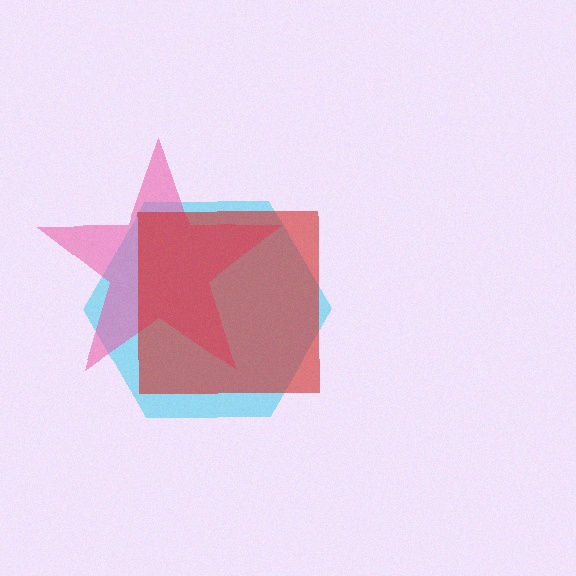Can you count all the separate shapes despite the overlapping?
Yes, there are 3 separate shapes.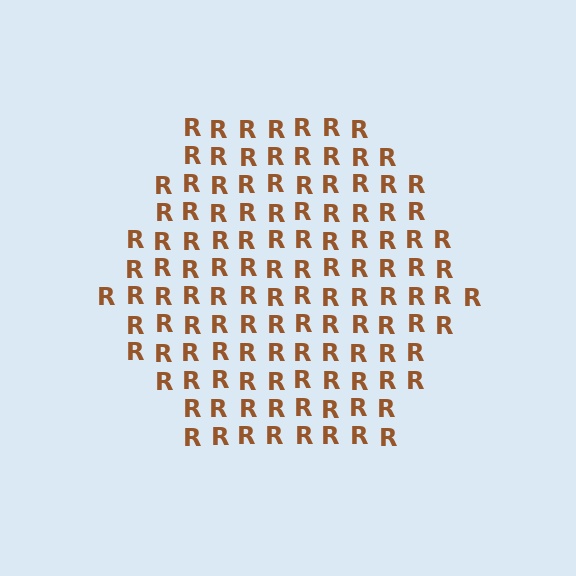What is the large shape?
The large shape is a hexagon.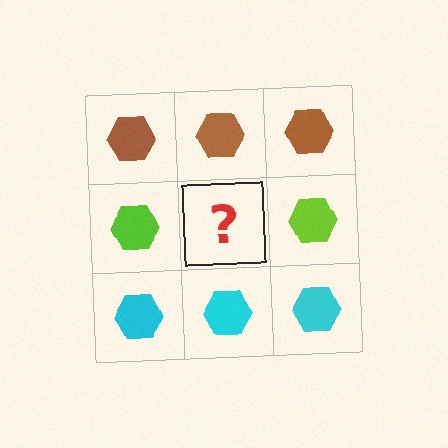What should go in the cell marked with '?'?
The missing cell should contain a lime hexagon.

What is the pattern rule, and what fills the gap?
The rule is that each row has a consistent color. The gap should be filled with a lime hexagon.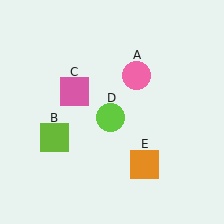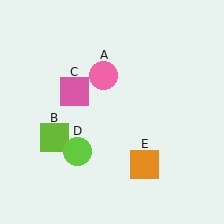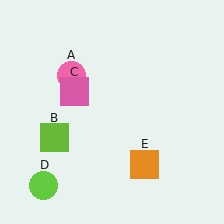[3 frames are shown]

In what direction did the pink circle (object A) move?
The pink circle (object A) moved left.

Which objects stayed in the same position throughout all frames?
Lime square (object B) and pink square (object C) and orange square (object E) remained stationary.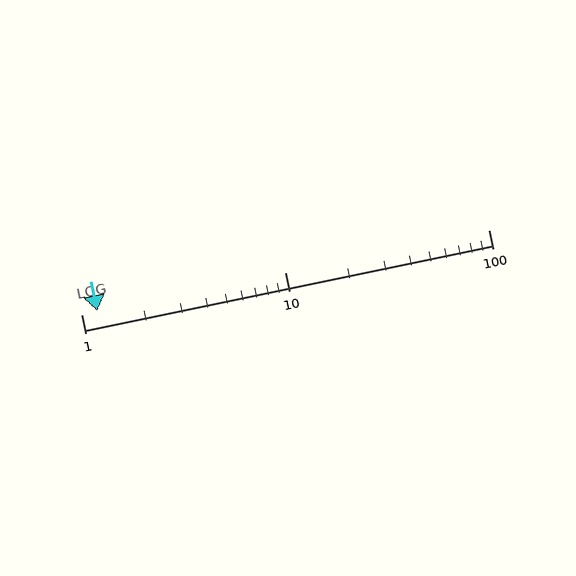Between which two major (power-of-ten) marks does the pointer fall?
The pointer is between 1 and 10.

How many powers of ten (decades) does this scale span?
The scale spans 2 decades, from 1 to 100.